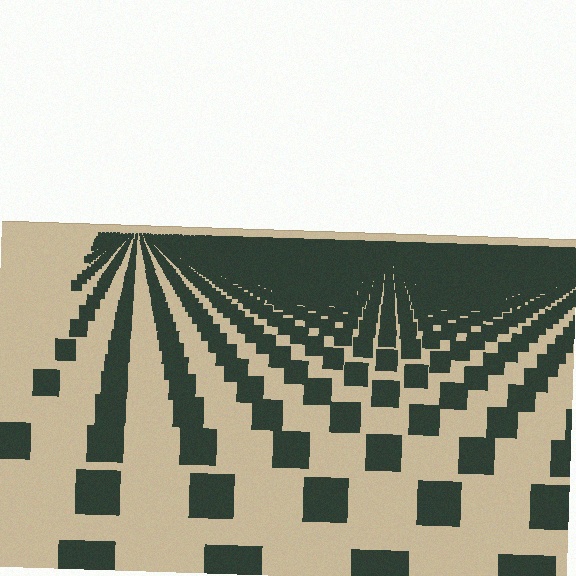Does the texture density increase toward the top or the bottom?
Density increases toward the top.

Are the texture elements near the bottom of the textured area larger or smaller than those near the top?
Larger. Near the bottom, elements are closer to the viewer and appear at a bigger on-screen size.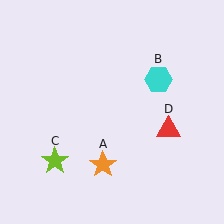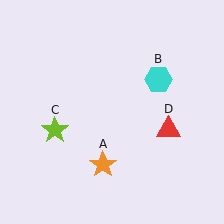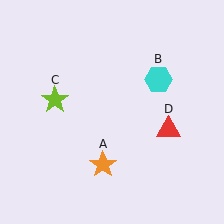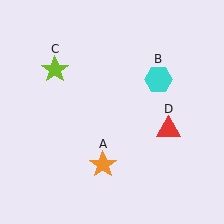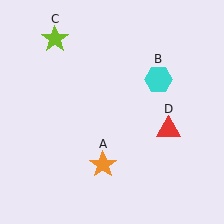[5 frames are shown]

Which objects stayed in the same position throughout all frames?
Orange star (object A) and cyan hexagon (object B) and red triangle (object D) remained stationary.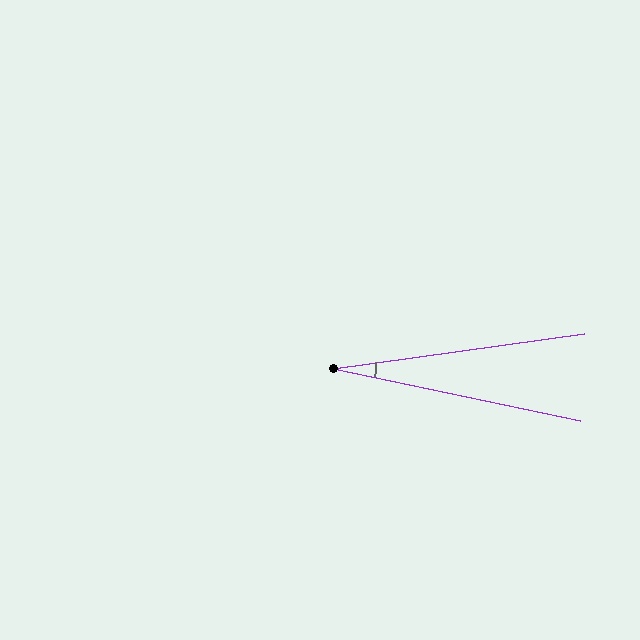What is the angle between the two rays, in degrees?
Approximately 20 degrees.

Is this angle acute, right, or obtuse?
It is acute.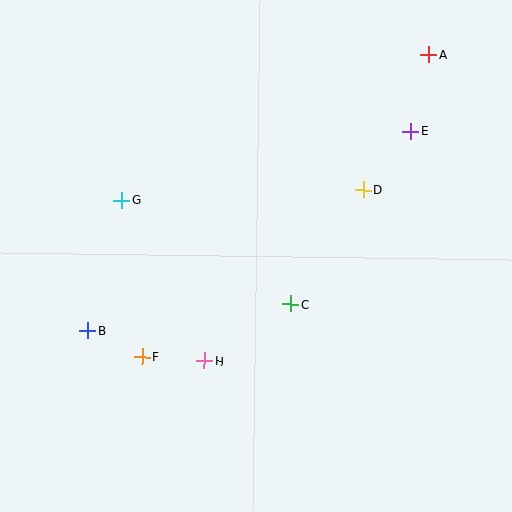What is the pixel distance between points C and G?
The distance between C and G is 199 pixels.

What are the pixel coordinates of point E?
Point E is at (410, 131).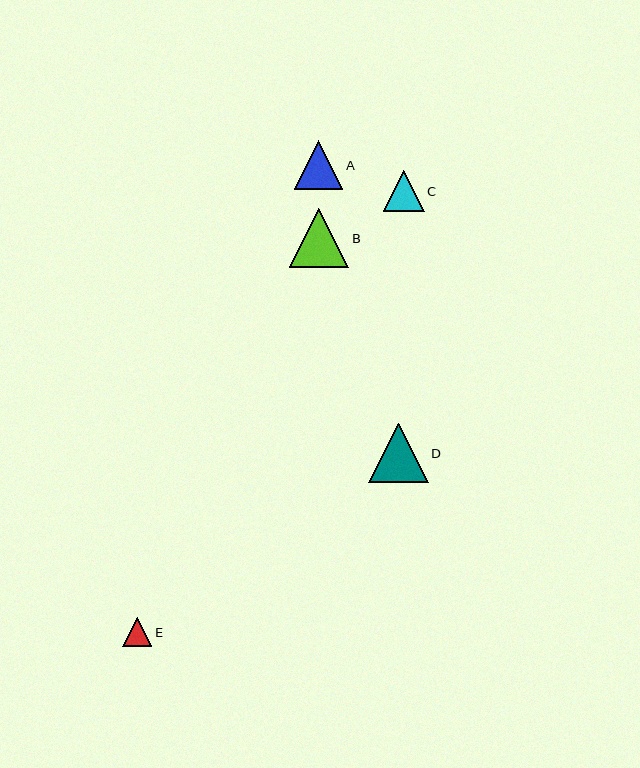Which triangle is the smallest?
Triangle E is the smallest with a size of approximately 29 pixels.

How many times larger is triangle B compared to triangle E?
Triangle B is approximately 2.0 times the size of triangle E.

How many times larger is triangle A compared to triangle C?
Triangle A is approximately 1.2 times the size of triangle C.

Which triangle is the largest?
Triangle B is the largest with a size of approximately 60 pixels.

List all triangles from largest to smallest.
From largest to smallest: B, D, A, C, E.